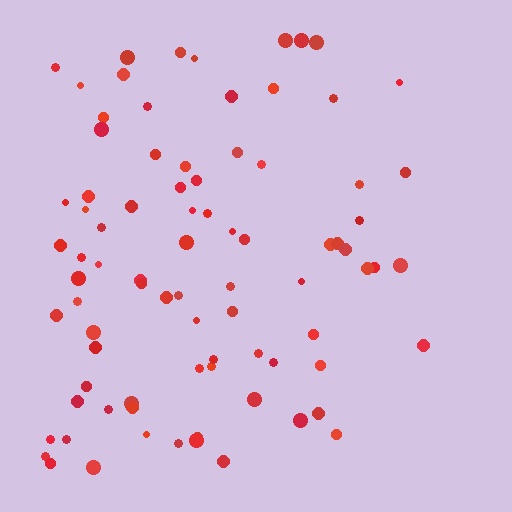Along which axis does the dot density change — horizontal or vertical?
Horizontal.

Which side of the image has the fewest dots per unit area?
The right.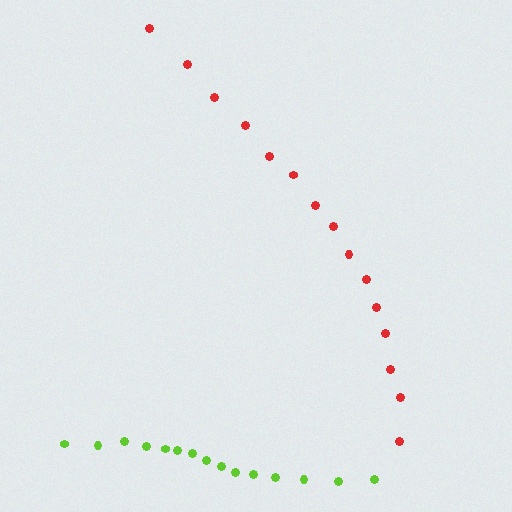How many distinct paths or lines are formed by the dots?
There are 2 distinct paths.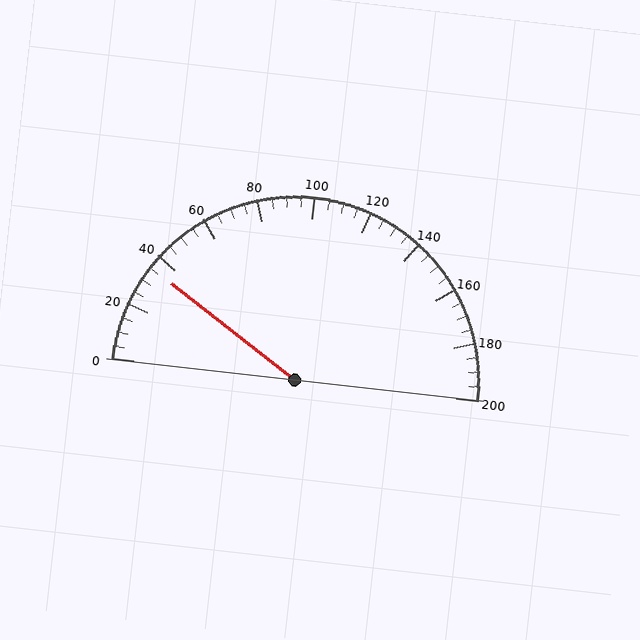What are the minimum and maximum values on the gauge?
The gauge ranges from 0 to 200.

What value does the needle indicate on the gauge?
The needle indicates approximately 35.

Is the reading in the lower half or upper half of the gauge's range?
The reading is in the lower half of the range (0 to 200).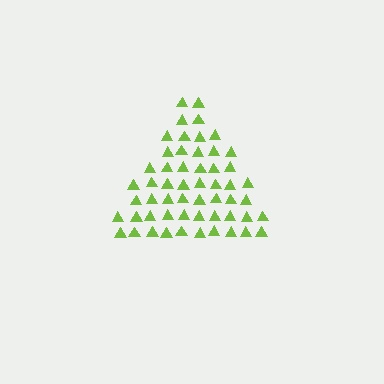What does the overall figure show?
The overall figure shows a triangle.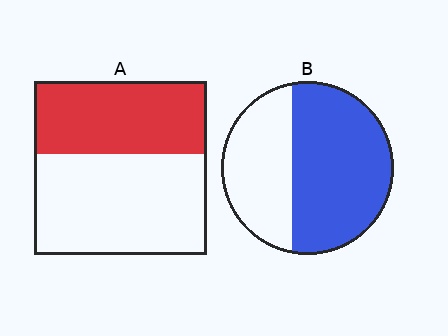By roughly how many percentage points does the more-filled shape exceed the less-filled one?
By roughly 20 percentage points (B over A).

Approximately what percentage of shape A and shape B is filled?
A is approximately 40% and B is approximately 60%.